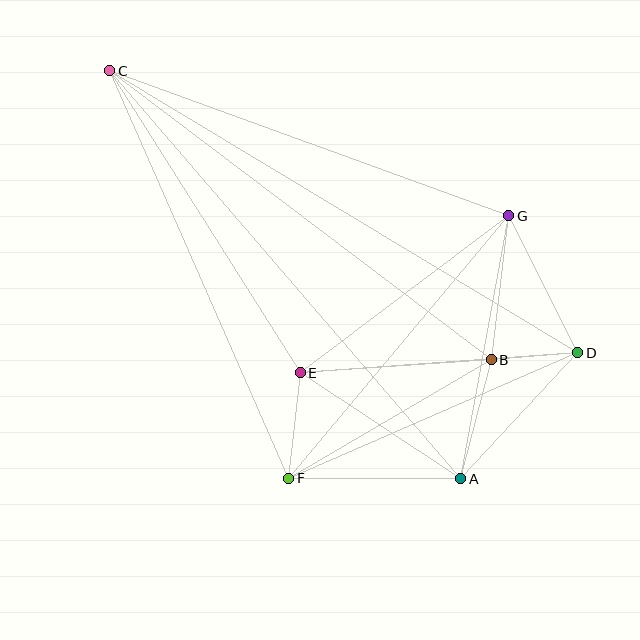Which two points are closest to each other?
Points B and D are closest to each other.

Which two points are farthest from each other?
Points C and D are farthest from each other.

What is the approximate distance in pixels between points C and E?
The distance between C and E is approximately 357 pixels.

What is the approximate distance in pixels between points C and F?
The distance between C and F is approximately 445 pixels.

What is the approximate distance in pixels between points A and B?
The distance between A and B is approximately 122 pixels.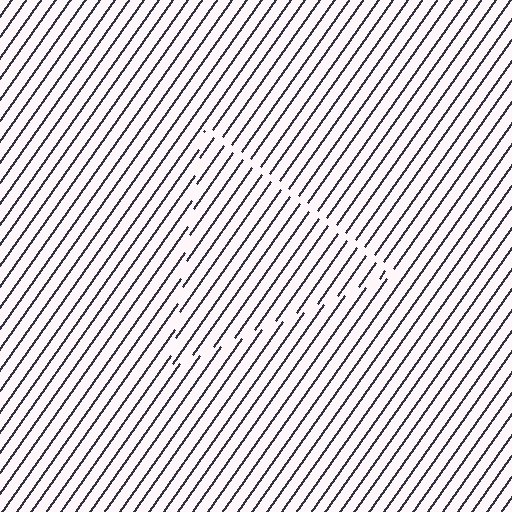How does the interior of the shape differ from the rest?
The interior of the shape contains the same grating, shifted by half a period — the contour is defined by the phase discontinuity where line-ends from the inner and outer gratings abut.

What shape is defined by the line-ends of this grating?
An illusory triangle. The interior of the shape contains the same grating, shifted by half a period — the contour is defined by the phase discontinuity where line-ends from the inner and outer gratings abut.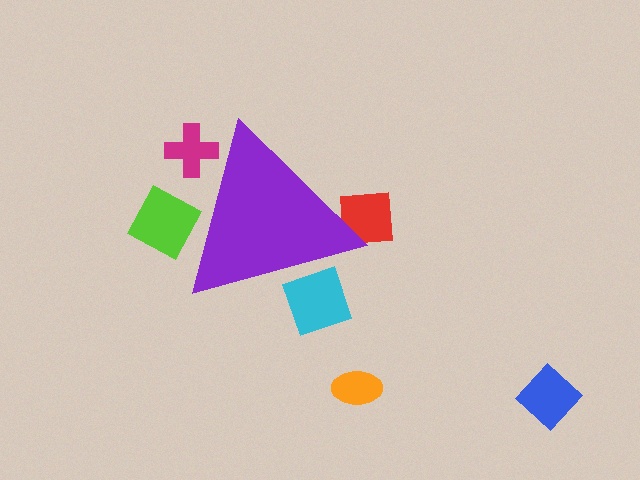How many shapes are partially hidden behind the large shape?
4 shapes are partially hidden.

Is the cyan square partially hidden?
Yes, the cyan square is partially hidden behind the purple triangle.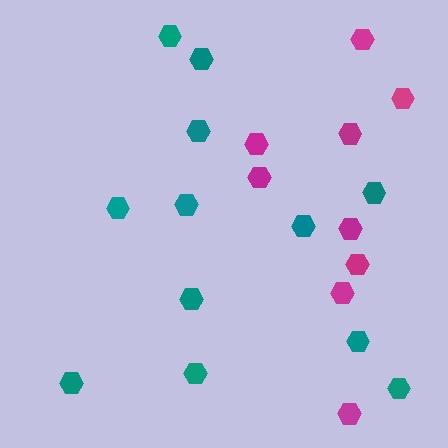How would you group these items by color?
There are 2 groups: one group of magenta hexagons (9) and one group of teal hexagons (12).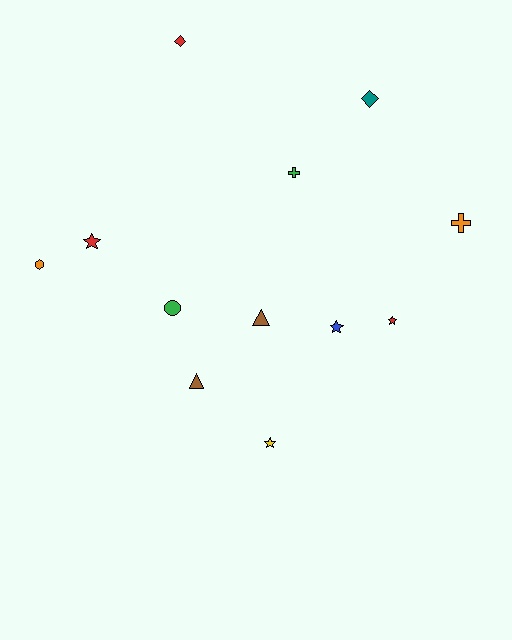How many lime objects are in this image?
There are no lime objects.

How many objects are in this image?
There are 12 objects.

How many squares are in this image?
There are no squares.